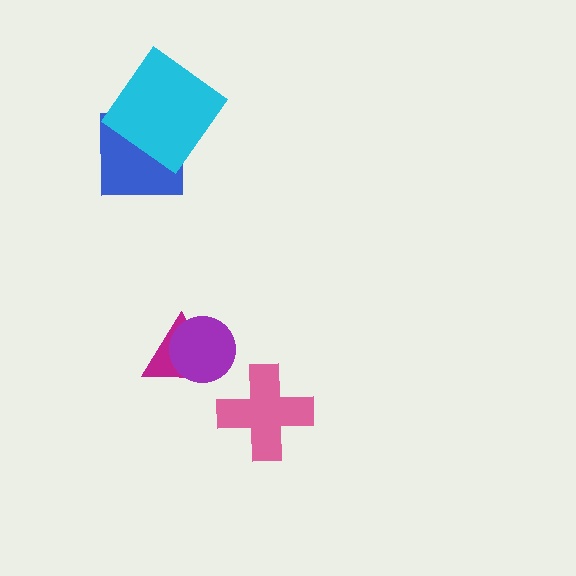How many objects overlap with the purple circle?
1 object overlaps with the purple circle.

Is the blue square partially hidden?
Yes, it is partially covered by another shape.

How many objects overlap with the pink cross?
0 objects overlap with the pink cross.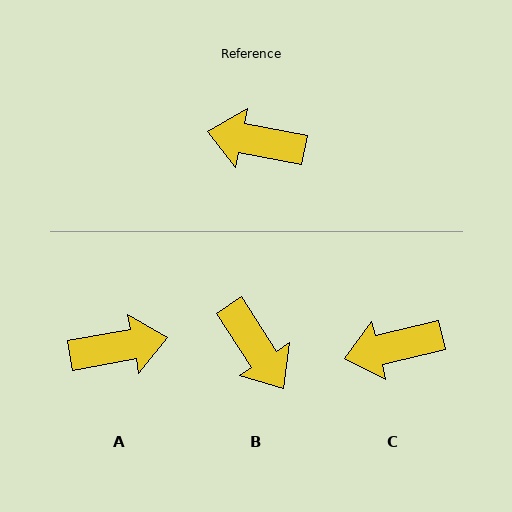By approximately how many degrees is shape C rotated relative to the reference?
Approximately 24 degrees counter-clockwise.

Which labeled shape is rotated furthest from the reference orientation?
A, about 158 degrees away.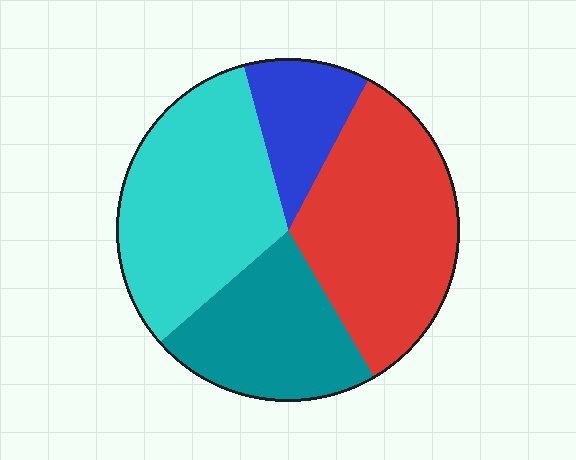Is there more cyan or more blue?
Cyan.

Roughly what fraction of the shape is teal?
Teal covers 22% of the shape.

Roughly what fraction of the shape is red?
Red takes up about one third (1/3) of the shape.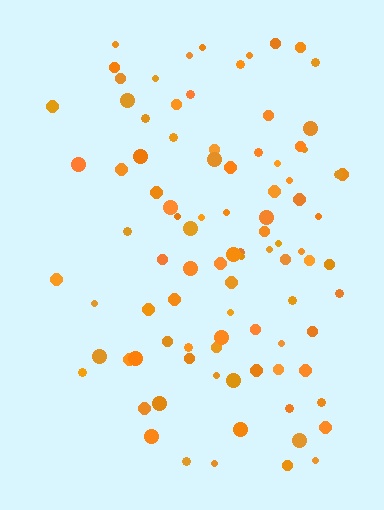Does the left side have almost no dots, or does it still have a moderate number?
Still a moderate number, just noticeably fewer than the right.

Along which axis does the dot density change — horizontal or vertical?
Horizontal.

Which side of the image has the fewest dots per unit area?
The left.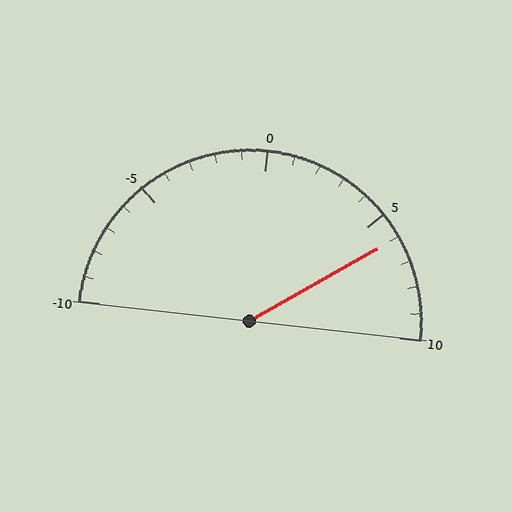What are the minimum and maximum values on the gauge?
The gauge ranges from -10 to 10.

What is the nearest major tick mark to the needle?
The nearest major tick mark is 5.